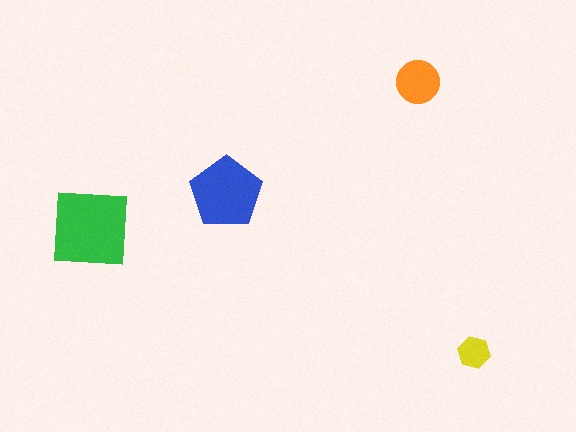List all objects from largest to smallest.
The green square, the blue pentagon, the orange circle, the yellow hexagon.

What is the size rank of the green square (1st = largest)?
1st.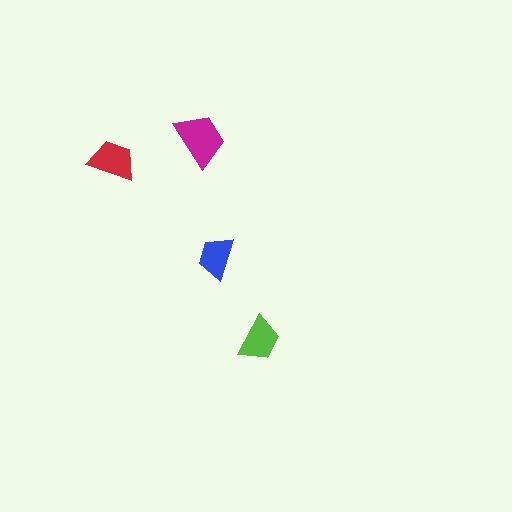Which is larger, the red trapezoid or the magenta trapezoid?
The magenta one.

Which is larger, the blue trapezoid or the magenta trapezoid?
The magenta one.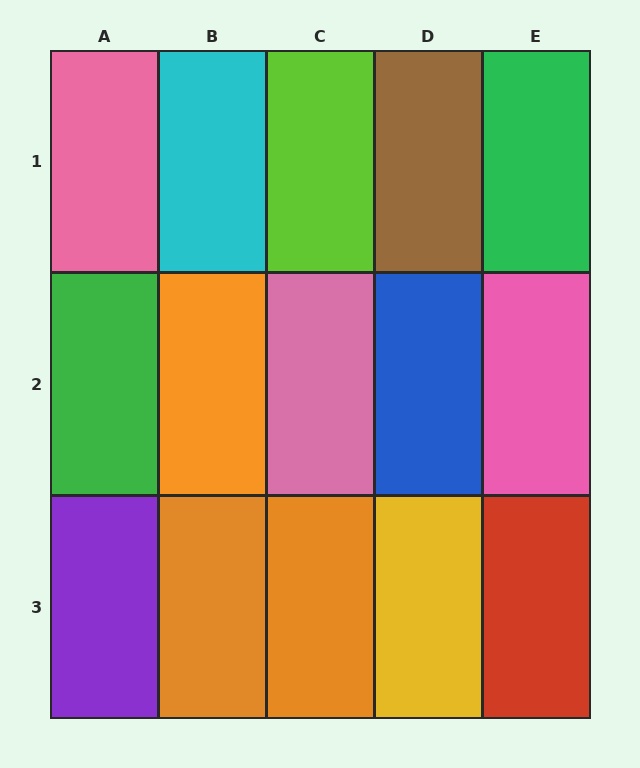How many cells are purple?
1 cell is purple.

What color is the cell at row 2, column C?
Pink.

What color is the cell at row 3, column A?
Purple.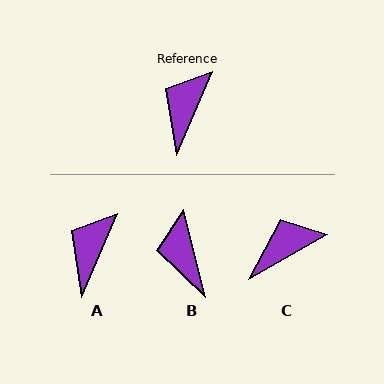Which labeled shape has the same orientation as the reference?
A.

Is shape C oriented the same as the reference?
No, it is off by about 37 degrees.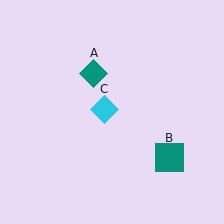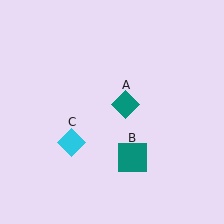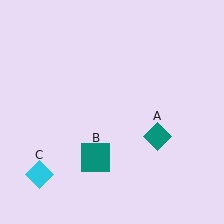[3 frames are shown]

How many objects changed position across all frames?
3 objects changed position: teal diamond (object A), teal square (object B), cyan diamond (object C).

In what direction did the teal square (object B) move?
The teal square (object B) moved left.